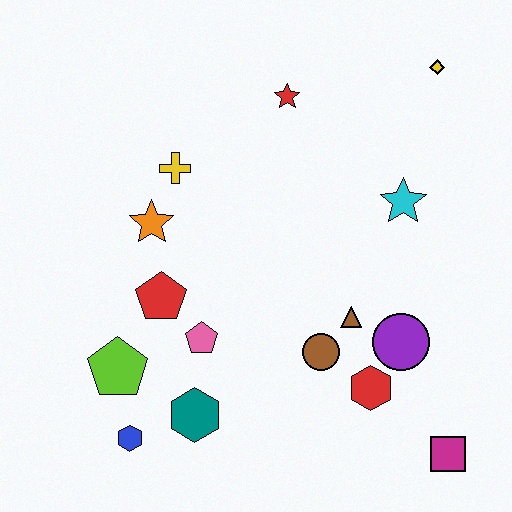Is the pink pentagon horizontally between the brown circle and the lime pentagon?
Yes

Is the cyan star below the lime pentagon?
No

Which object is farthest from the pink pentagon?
The yellow diamond is farthest from the pink pentagon.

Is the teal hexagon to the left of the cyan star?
Yes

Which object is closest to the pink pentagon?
The red pentagon is closest to the pink pentagon.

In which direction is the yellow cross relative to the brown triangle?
The yellow cross is to the left of the brown triangle.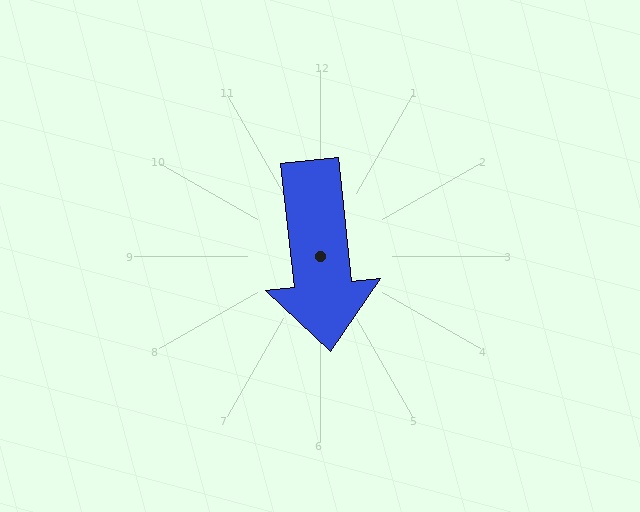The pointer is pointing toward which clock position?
Roughly 6 o'clock.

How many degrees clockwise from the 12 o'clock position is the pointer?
Approximately 174 degrees.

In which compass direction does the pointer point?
South.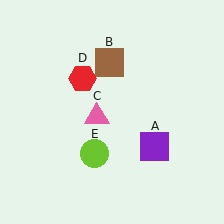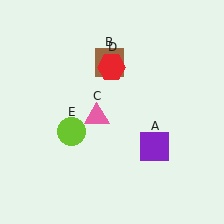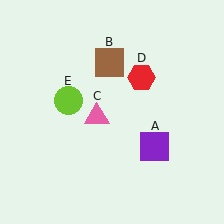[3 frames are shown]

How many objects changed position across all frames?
2 objects changed position: red hexagon (object D), lime circle (object E).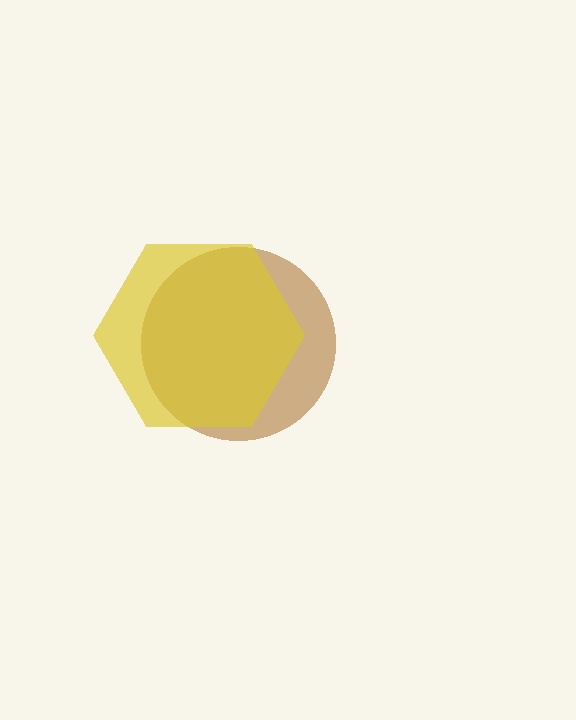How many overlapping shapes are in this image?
There are 2 overlapping shapes in the image.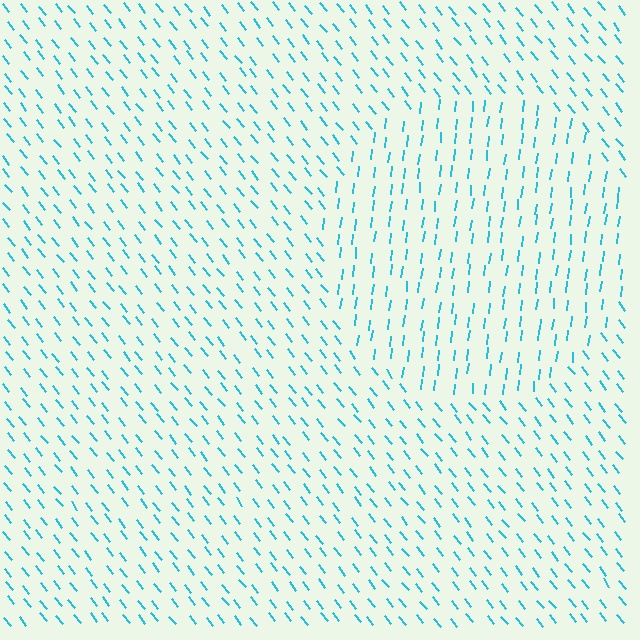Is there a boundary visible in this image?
Yes, there is a texture boundary formed by a change in line orientation.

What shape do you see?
I see a circle.